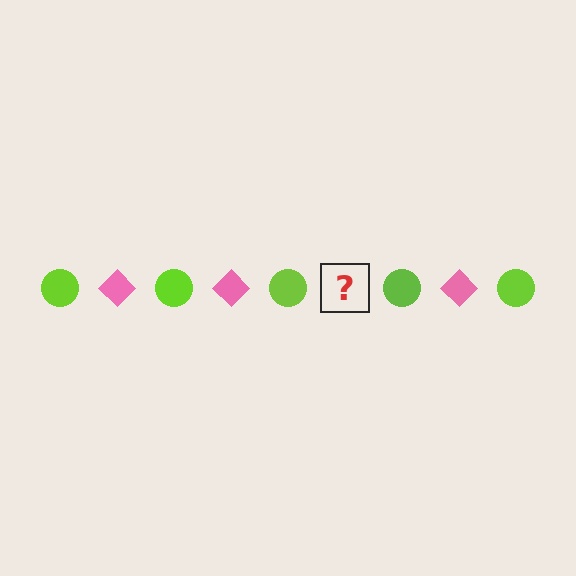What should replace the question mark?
The question mark should be replaced with a pink diamond.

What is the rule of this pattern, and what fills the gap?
The rule is that the pattern alternates between lime circle and pink diamond. The gap should be filled with a pink diamond.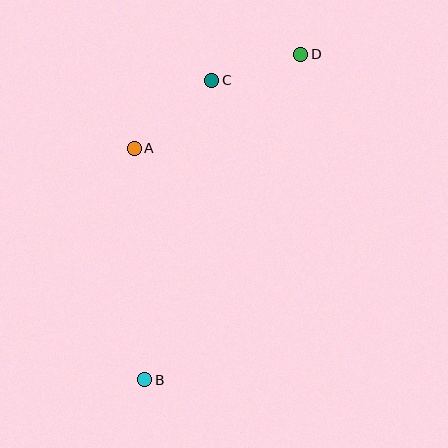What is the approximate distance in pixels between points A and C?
The distance between A and C is approximately 103 pixels.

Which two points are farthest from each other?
Points B and D are farthest from each other.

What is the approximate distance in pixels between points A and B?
The distance between A and B is approximately 232 pixels.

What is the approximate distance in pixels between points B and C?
The distance between B and C is approximately 307 pixels.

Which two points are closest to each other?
Points C and D are closest to each other.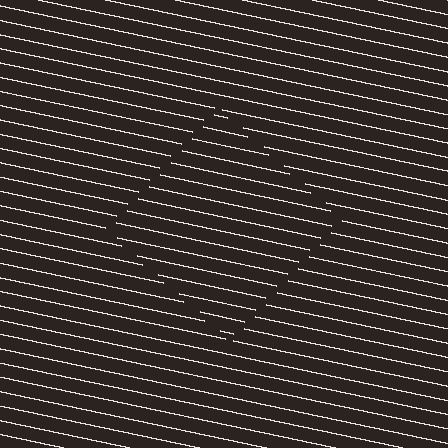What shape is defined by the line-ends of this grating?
An illusory square. The interior of the shape contains the same grating, shifted by half a period — the contour is defined by the phase discontinuity where line-ends from the inner and outer gratings abut.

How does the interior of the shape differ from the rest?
The interior of the shape contains the same grating, shifted by half a period — the contour is defined by the phase discontinuity where line-ends from the inner and outer gratings abut.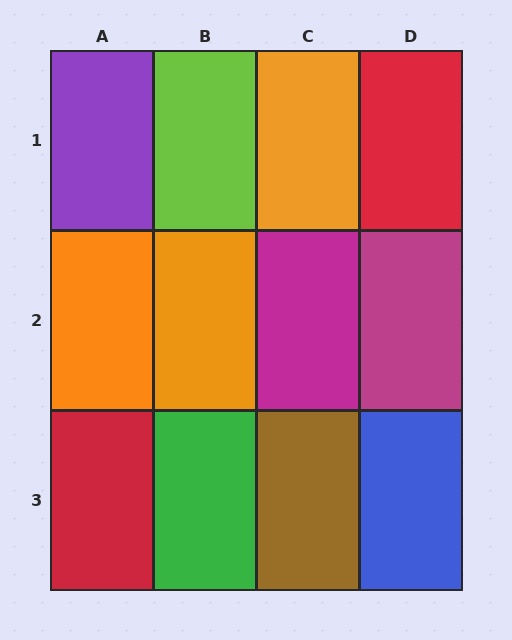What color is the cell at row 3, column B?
Green.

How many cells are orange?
3 cells are orange.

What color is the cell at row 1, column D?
Red.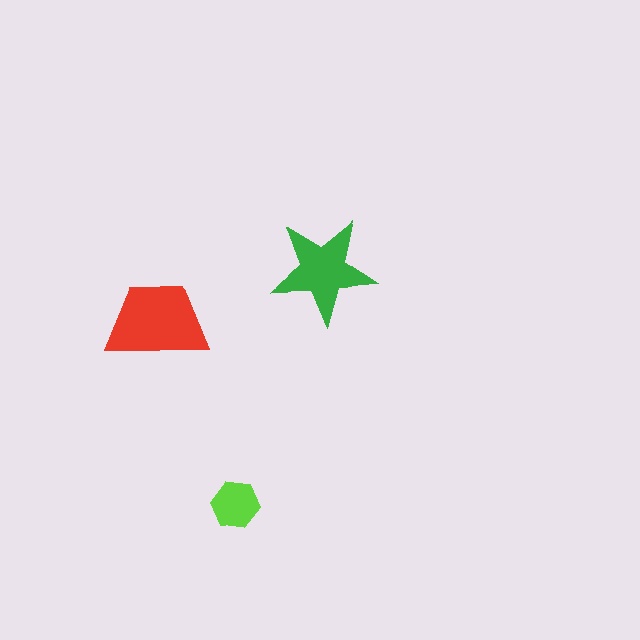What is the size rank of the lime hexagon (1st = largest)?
3rd.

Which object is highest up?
The green star is topmost.